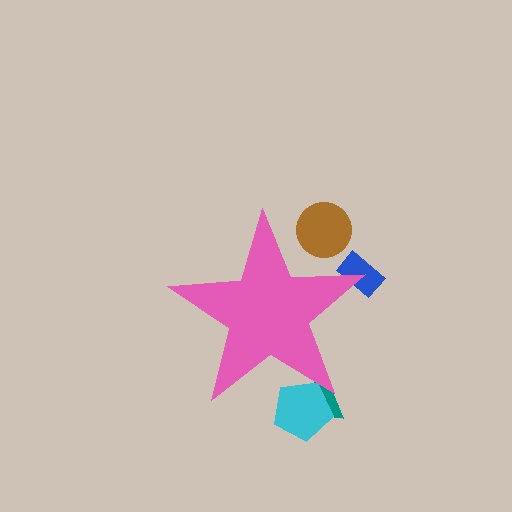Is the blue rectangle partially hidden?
Yes, the blue rectangle is partially hidden behind the pink star.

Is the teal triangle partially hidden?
Yes, the teal triangle is partially hidden behind the pink star.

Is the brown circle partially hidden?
Yes, the brown circle is partially hidden behind the pink star.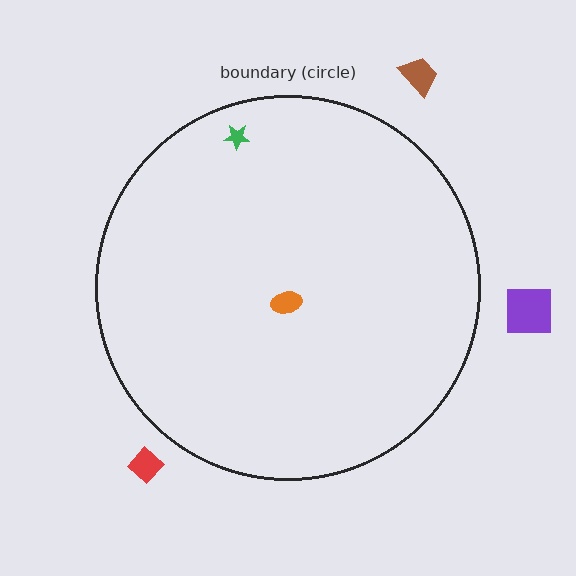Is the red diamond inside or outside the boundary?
Outside.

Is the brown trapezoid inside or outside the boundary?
Outside.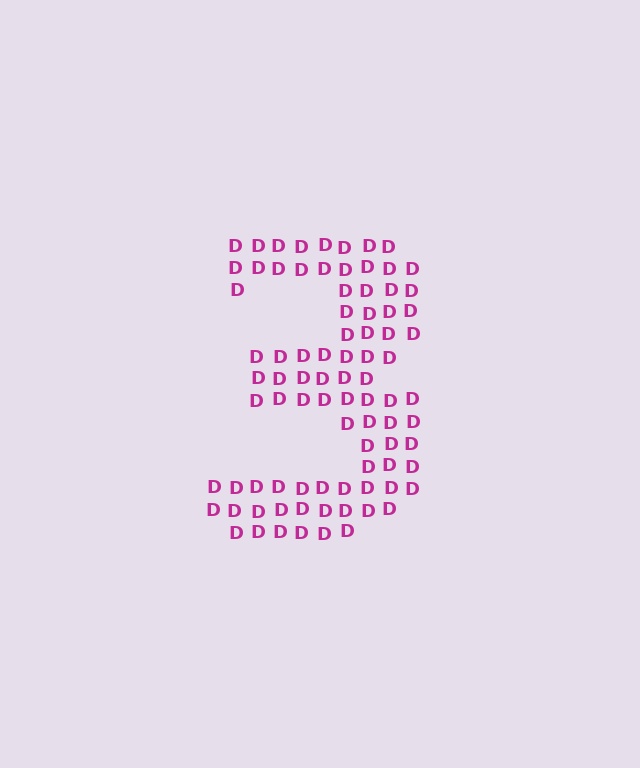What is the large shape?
The large shape is the digit 3.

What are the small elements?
The small elements are letter D's.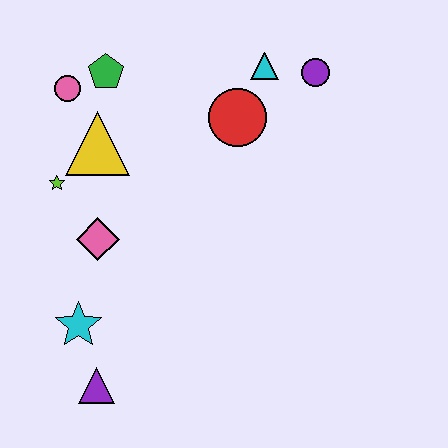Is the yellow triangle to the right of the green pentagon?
No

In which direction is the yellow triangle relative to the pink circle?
The yellow triangle is below the pink circle.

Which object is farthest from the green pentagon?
The purple triangle is farthest from the green pentagon.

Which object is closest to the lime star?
The yellow triangle is closest to the lime star.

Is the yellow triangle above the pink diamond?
Yes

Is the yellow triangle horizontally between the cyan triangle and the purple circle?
No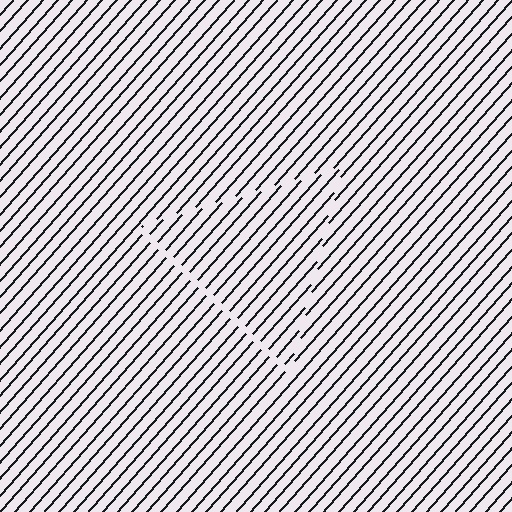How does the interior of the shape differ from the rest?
The interior of the shape contains the same grating, shifted by half a period — the contour is defined by the phase discontinuity where line-ends from the inner and outer gratings abut.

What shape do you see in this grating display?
An illusory triangle. The interior of the shape contains the same grating, shifted by half a period — the contour is defined by the phase discontinuity where line-ends from the inner and outer gratings abut.